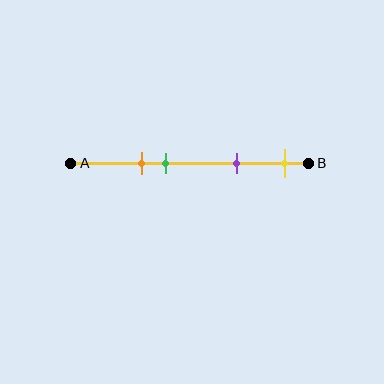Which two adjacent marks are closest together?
The orange and green marks are the closest adjacent pair.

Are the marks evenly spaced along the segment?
No, the marks are not evenly spaced.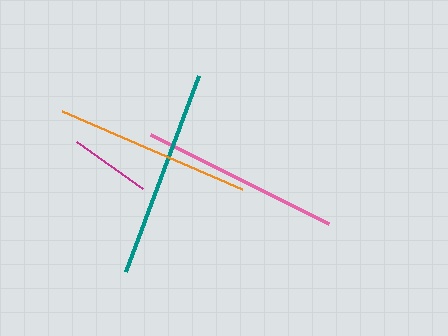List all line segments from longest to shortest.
From longest to shortest: teal, pink, orange, magenta.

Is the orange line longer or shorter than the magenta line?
The orange line is longer than the magenta line.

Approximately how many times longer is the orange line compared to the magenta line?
The orange line is approximately 2.4 times the length of the magenta line.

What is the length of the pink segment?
The pink segment is approximately 200 pixels long.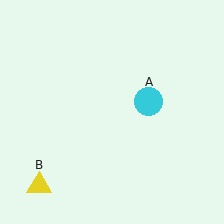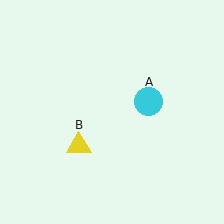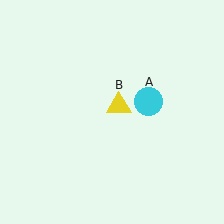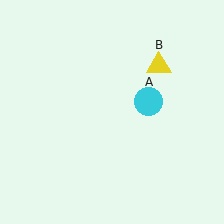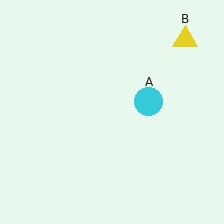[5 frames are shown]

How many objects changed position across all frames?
1 object changed position: yellow triangle (object B).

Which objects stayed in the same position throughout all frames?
Cyan circle (object A) remained stationary.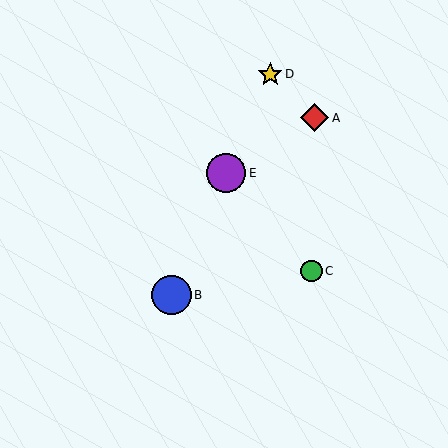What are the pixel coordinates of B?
Object B is at (172, 295).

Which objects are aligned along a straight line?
Objects B, D, E are aligned along a straight line.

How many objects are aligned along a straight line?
3 objects (B, D, E) are aligned along a straight line.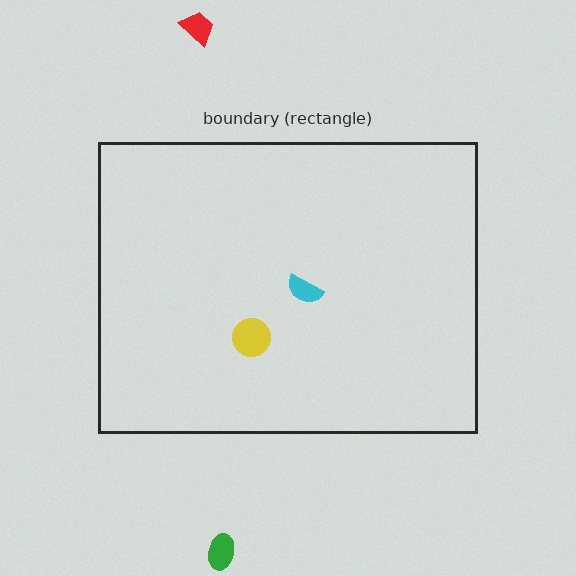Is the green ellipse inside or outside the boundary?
Outside.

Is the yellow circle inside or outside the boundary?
Inside.